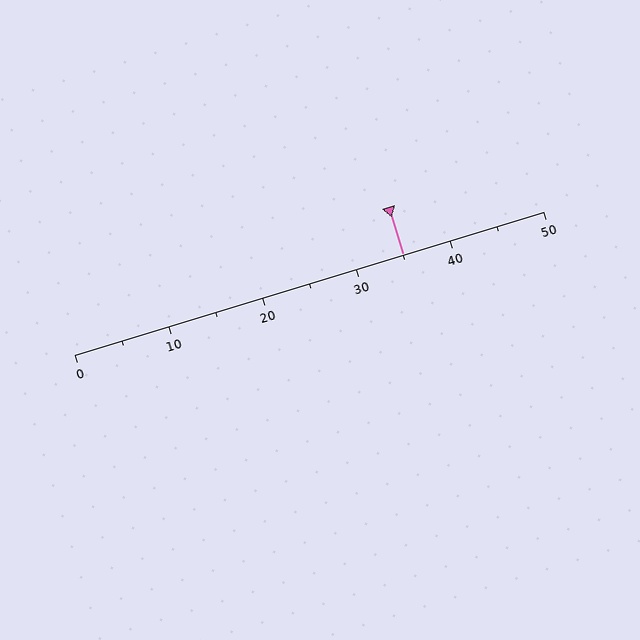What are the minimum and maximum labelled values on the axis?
The axis runs from 0 to 50.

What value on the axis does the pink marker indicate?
The marker indicates approximately 35.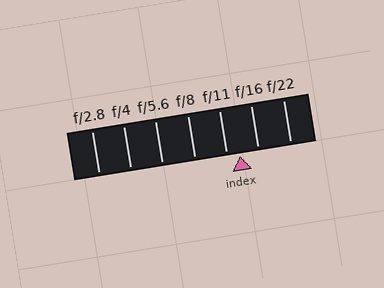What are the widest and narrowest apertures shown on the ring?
The widest aperture shown is f/2.8 and the narrowest is f/22.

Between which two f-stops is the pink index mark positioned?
The index mark is between f/11 and f/16.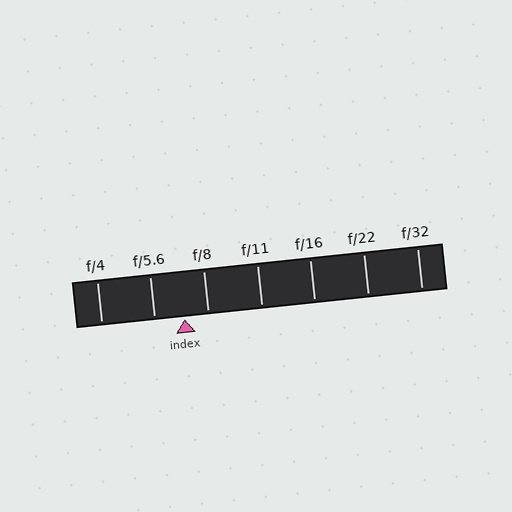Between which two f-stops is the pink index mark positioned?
The index mark is between f/5.6 and f/8.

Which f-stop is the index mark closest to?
The index mark is closest to f/8.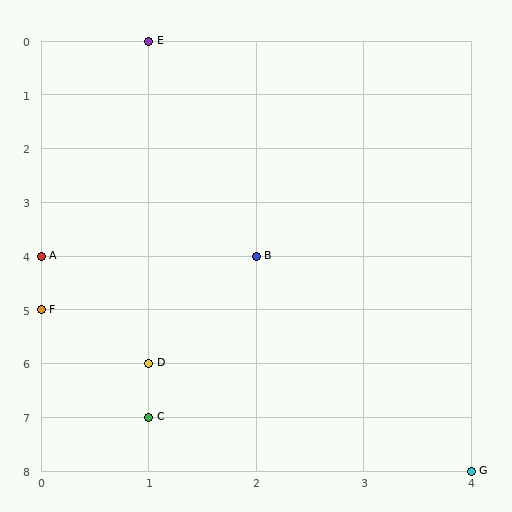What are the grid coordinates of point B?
Point B is at grid coordinates (2, 4).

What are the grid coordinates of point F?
Point F is at grid coordinates (0, 5).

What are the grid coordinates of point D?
Point D is at grid coordinates (1, 6).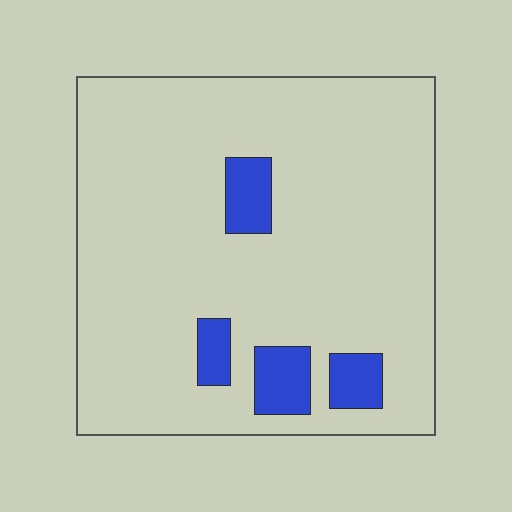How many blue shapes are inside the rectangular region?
4.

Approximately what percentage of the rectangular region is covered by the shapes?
Approximately 10%.